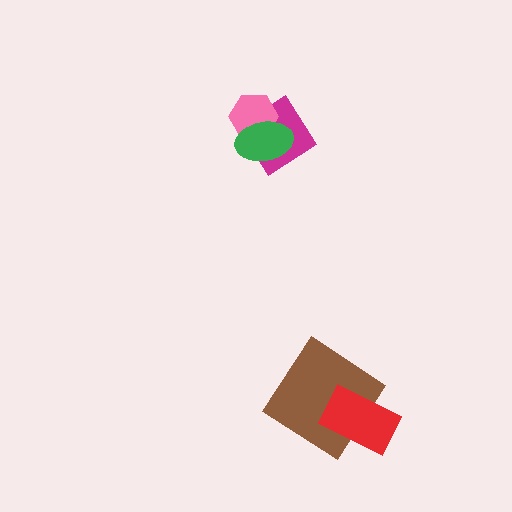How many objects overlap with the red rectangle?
1 object overlaps with the red rectangle.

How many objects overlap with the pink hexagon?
2 objects overlap with the pink hexagon.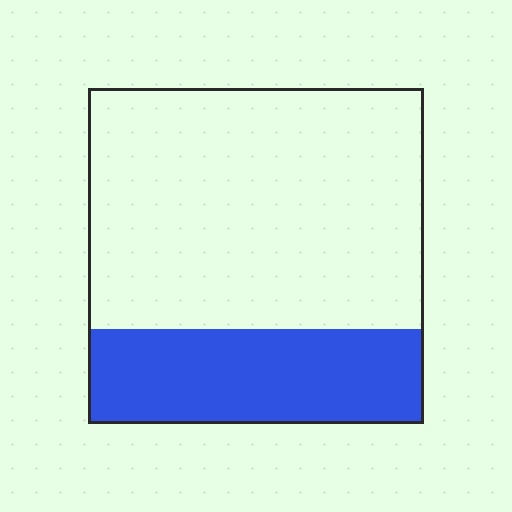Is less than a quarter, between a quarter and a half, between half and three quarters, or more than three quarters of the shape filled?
Between a quarter and a half.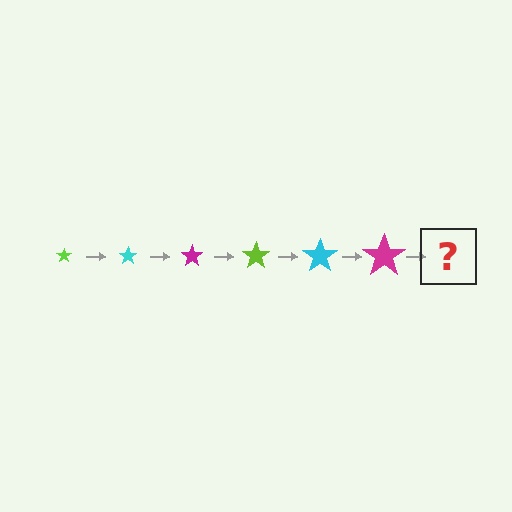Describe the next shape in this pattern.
It should be a lime star, larger than the previous one.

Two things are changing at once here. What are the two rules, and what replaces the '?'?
The two rules are that the star grows larger each step and the color cycles through lime, cyan, and magenta. The '?' should be a lime star, larger than the previous one.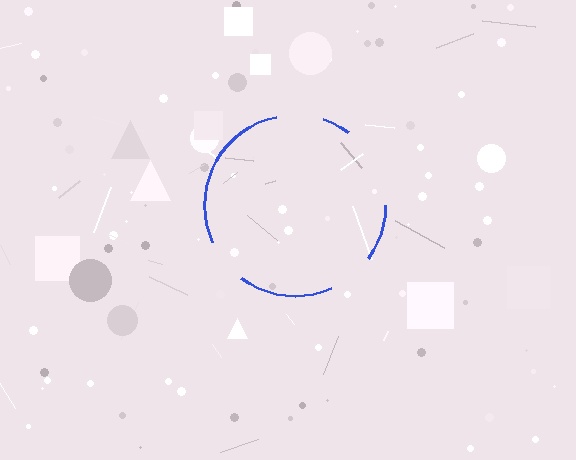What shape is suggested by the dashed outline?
The dashed outline suggests a circle.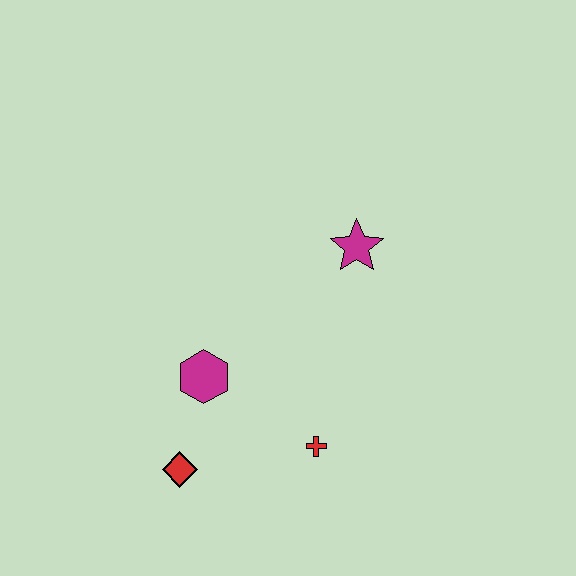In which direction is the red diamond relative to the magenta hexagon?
The red diamond is below the magenta hexagon.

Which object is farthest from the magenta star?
The red diamond is farthest from the magenta star.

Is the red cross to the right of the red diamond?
Yes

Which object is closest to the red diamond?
The magenta hexagon is closest to the red diamond.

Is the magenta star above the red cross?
Yes